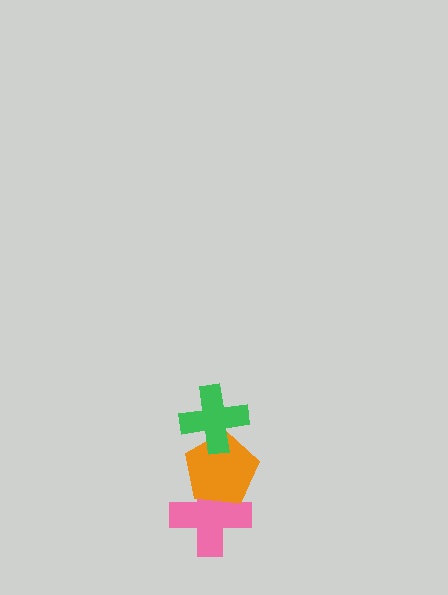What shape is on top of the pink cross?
The orange pentagon is on top of the pink cross.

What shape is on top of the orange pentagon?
The green cross is on top of the orange pentagon.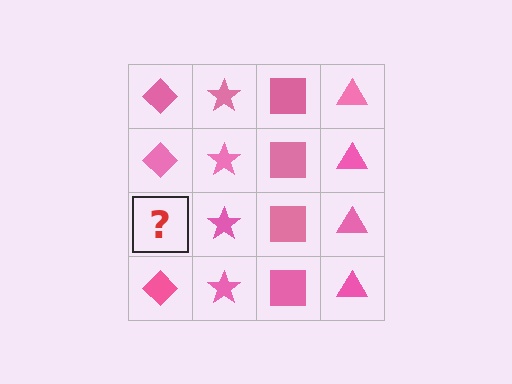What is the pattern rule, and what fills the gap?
The rule is that each column has a consistent shape. The gap should be filled with a pink diamond.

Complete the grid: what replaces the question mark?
The question mark should be replaced with a pink diamond.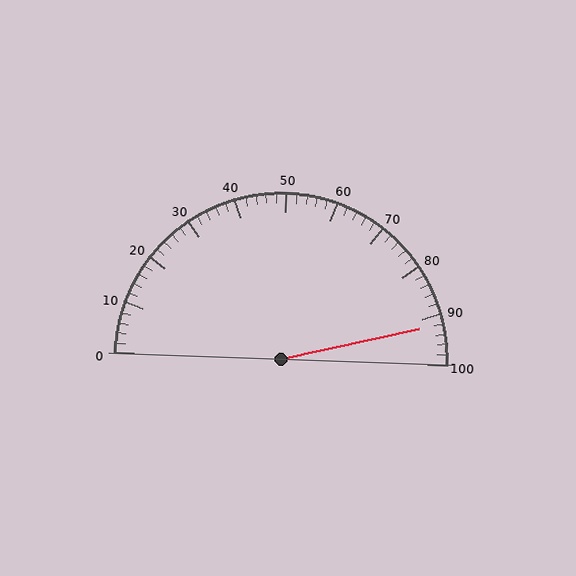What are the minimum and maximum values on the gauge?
The gauge ranges from 0 to 100.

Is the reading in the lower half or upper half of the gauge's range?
The reading is in the upper half of the range (0 to 100).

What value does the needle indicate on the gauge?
The needle indicates approximately 92.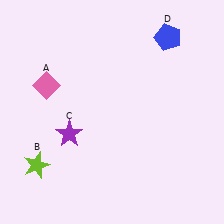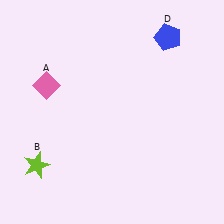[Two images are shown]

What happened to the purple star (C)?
The purple star (C) was removed in Image 2. It was in the bottom-left area of Image 1.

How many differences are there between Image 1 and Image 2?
There is 1 difference between the two images.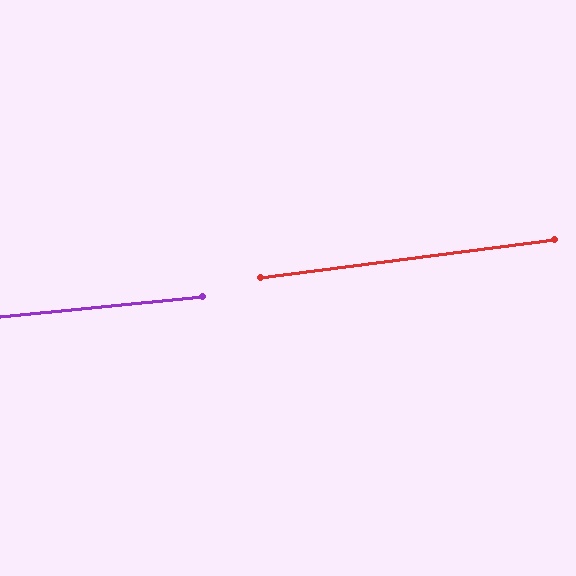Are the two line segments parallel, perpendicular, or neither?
Parallel — their directions differ by only 1.7°.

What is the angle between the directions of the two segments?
Approximately 2 degrees.